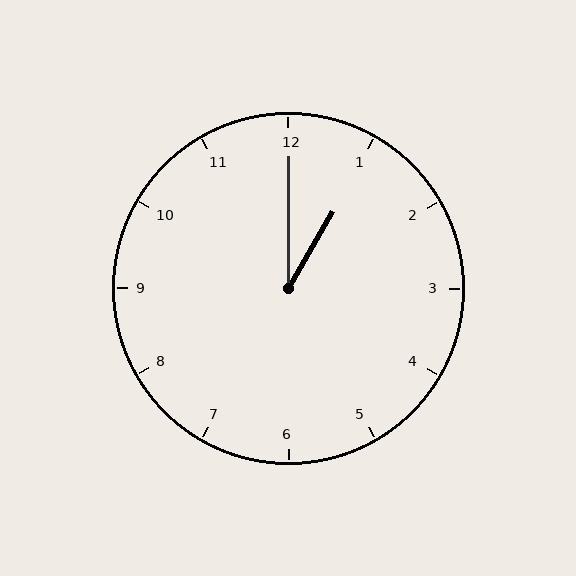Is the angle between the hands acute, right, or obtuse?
It is acute.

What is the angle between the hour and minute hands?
Approximately 30 degrees.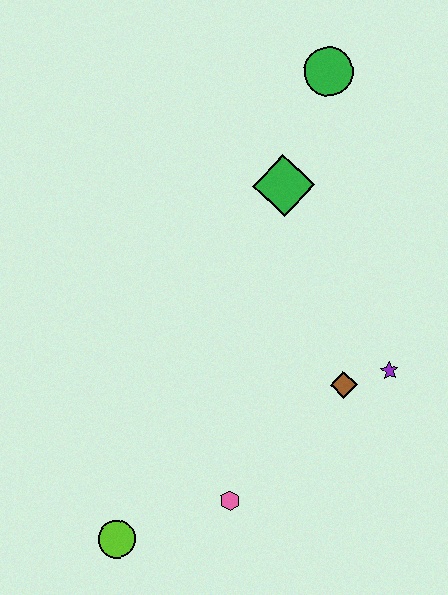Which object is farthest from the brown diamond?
The green circle is farthest from the brown diamond.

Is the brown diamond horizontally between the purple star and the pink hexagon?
Yes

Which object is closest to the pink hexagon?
The lime circle is closest to the pink hexagon.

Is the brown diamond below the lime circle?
No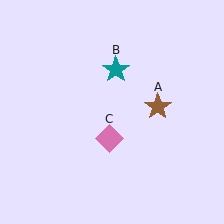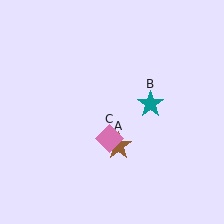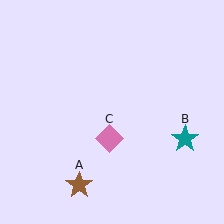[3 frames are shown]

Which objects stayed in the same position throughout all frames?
Pink diamond (object C) remained stationary.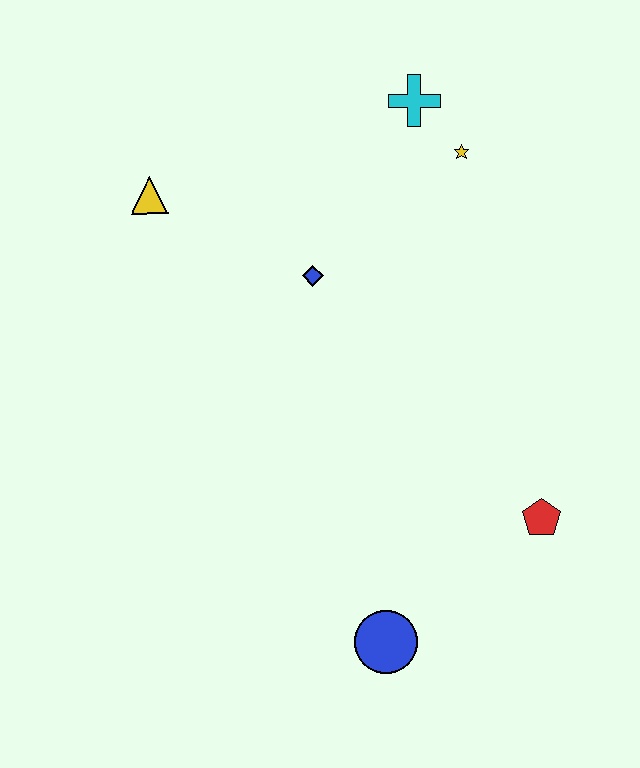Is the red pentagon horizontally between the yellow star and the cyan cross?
No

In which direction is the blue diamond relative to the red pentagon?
The blue diamond is above the red pentagon.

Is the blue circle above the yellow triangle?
No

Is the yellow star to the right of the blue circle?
Yes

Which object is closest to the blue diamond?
The yellow triangle is closest to the blue diamond.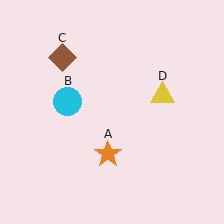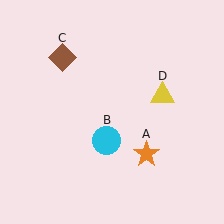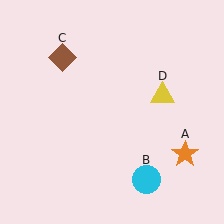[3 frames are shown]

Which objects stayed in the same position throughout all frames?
Brown diamond (object C) and yellow triangle (object D) remained stationary.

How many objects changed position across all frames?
2 objects changed position: orange star (object A), cyan circle (object B).